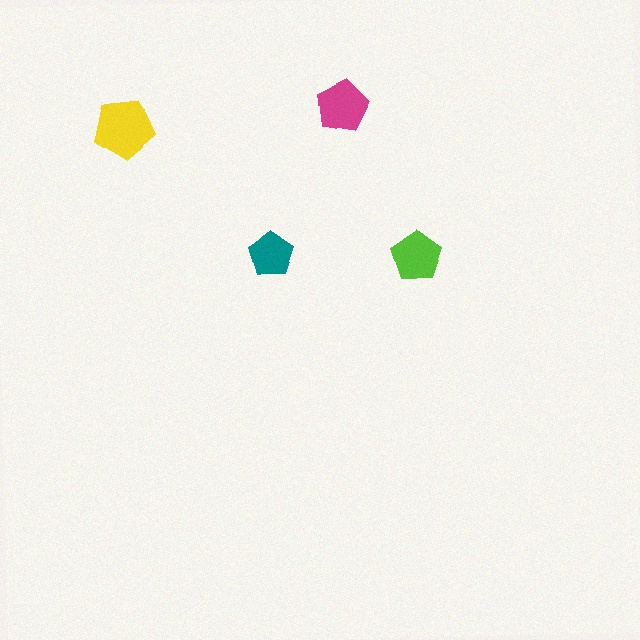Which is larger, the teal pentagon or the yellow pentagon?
The yellow one.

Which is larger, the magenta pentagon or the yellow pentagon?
The yellow one.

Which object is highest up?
The magenta pentagon is topmost.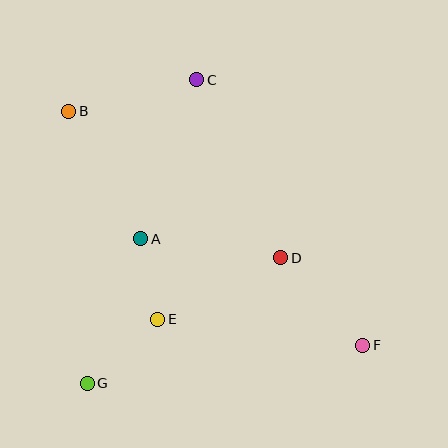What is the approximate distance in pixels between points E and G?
The distance between E and G is approximately 95 pixels.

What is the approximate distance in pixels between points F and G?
The distance between F and G is approximately 278 pixels.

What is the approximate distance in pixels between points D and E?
The distance between D and E is approximately 137 pixels.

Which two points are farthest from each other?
Points B and F are farthest from each other.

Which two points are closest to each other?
Points A and E are closest to each other.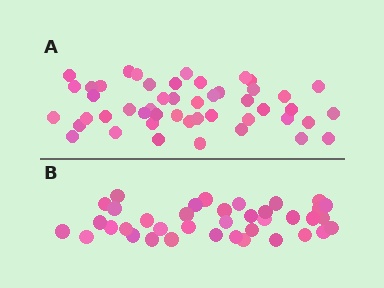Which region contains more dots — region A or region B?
Region A (the top region) has more dots.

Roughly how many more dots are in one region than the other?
Region A has roughly 10 or so more dots than region B.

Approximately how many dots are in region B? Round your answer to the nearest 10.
About 40 dots. (The exact count is 38, which rounds to 40.)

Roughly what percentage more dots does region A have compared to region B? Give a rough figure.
About 25% more.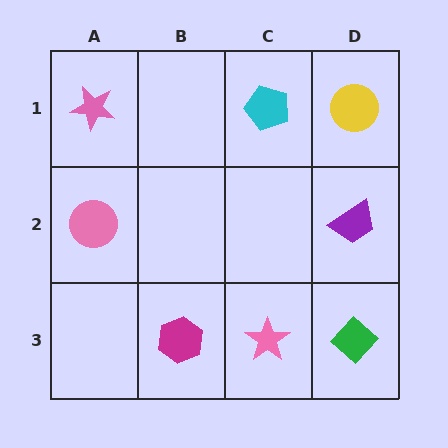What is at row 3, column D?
A green diamond.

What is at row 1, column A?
A pink star.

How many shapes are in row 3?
3 shapes.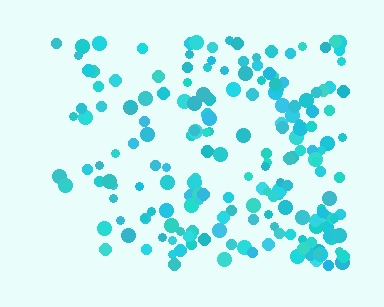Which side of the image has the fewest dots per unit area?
The left.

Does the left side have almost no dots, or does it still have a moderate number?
Still a moderate number, just noticeably fewer than the right.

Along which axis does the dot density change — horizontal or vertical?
Horizontal.